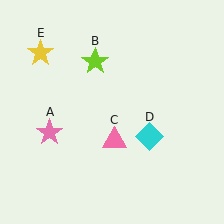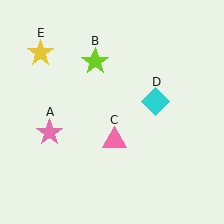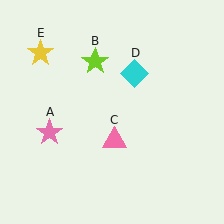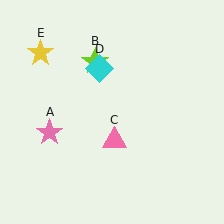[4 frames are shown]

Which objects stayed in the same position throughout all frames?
Pink star (object A) and lime star (object B) and pink triangle (object C) and yellow star (object E) remained stationary.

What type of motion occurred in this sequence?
The cyan diamond (object D) rotated counterclockwise around the center of the scene.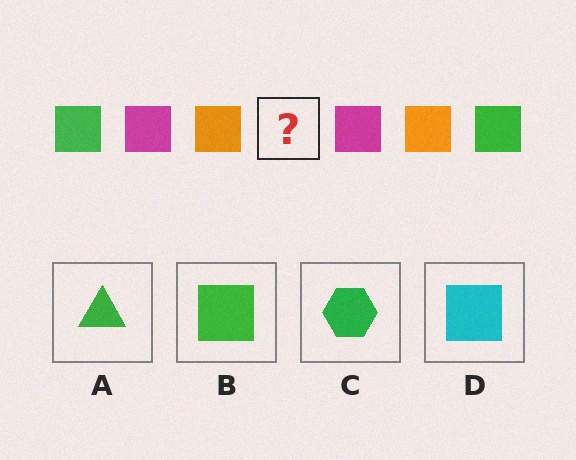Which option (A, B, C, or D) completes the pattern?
B.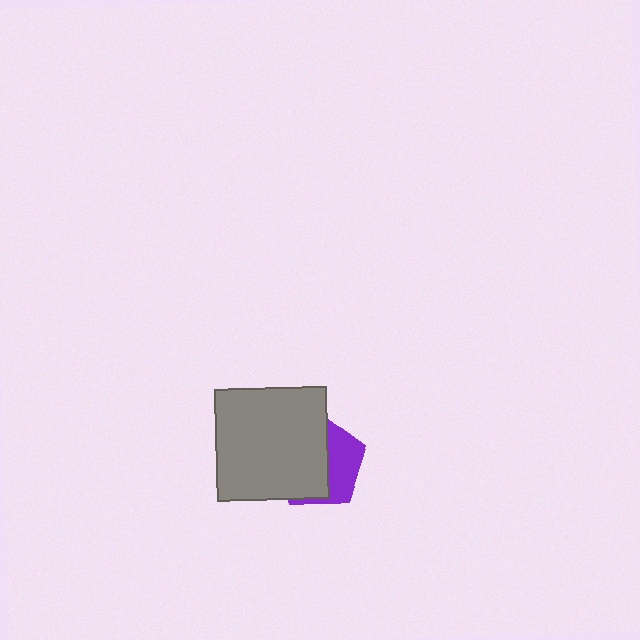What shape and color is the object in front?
The object in front is a gray square.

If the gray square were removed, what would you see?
You would see the complete purple pentagon.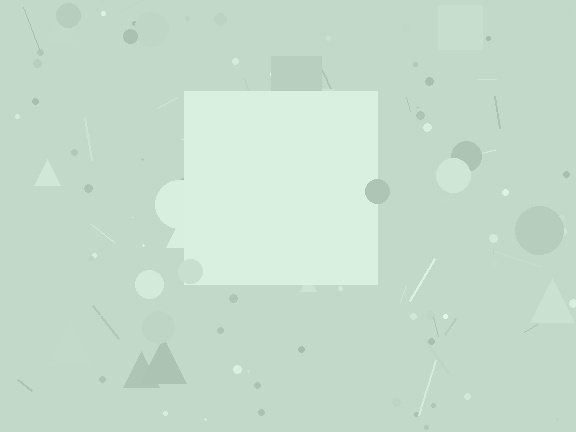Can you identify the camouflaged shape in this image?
The camouflaged shape is a square.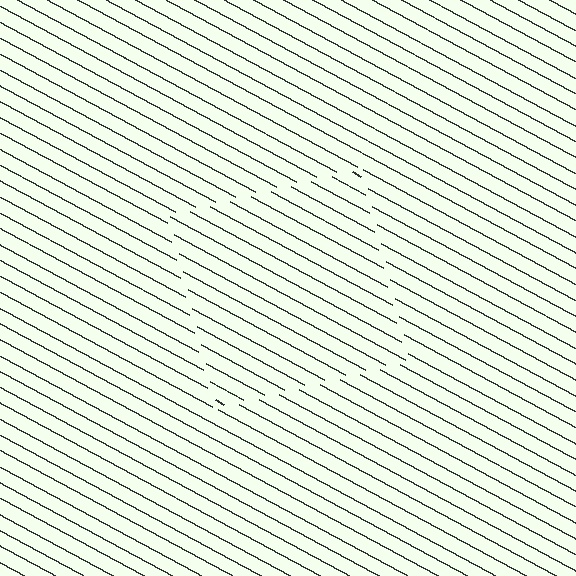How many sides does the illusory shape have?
4 sides — the line-ends trace a square.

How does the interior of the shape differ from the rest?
The interior of the shape contains the same grating, shifted by half a period — the contour is defined by the phase discontinuity where line-ends from the inner and outer gratings abut.